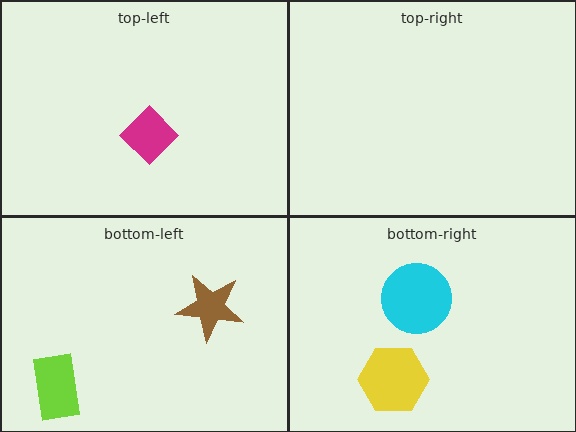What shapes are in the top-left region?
The magenta diamond.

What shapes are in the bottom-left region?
The brown star, the lime rectangle.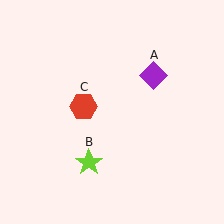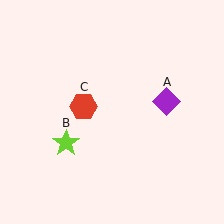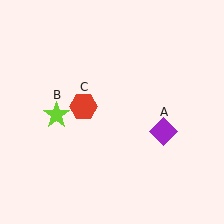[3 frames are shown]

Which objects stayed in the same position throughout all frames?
Red hexagon (object C) remained stationary.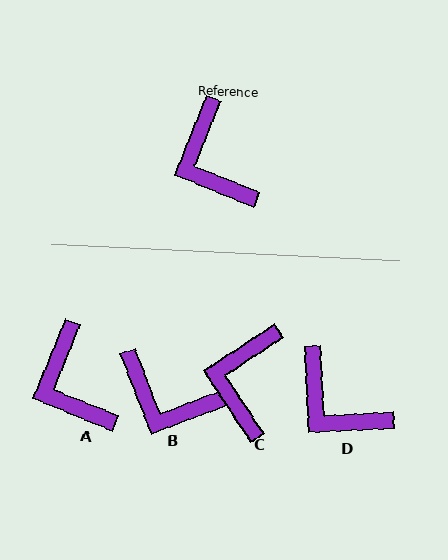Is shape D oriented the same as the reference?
No, it is off by about 25 degrees.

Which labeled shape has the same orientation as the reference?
A.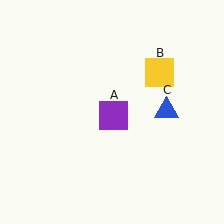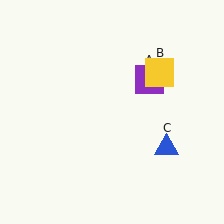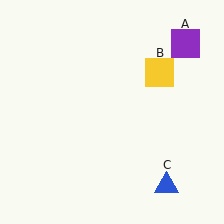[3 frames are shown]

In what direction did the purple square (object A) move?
The purple square (object A) moved up and to the right.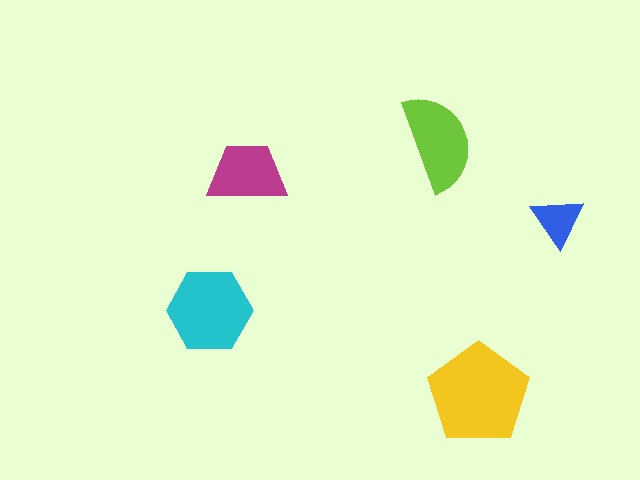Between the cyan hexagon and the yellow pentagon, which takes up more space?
The yellow pentagon.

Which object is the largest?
The yellow pentagon.